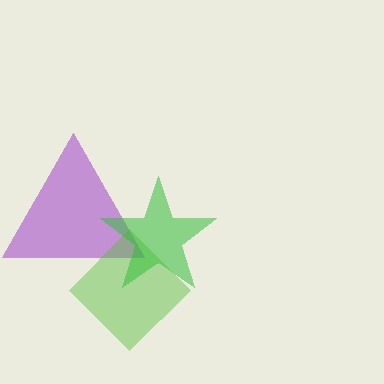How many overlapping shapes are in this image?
There are 3 overlapping shapes in the image.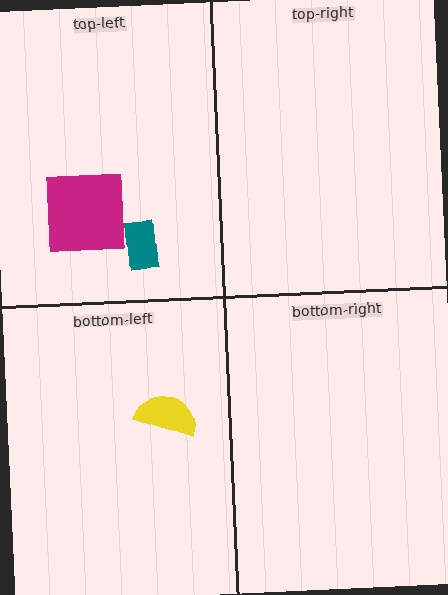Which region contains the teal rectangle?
The top-left region.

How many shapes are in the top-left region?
2.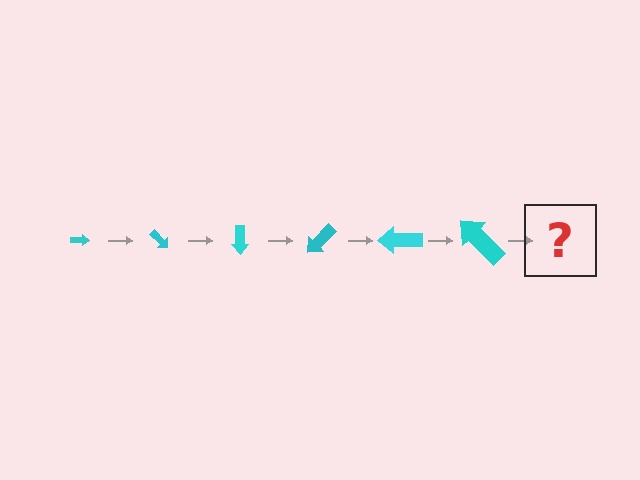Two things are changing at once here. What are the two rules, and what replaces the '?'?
The two rules are that the arrow grows larger each step and it rotates 45 degrees each step. The '?' should be an arrow, larger than the previous one and rotated 270 degrees from the start.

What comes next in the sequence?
The next element should be an arrow, larger than the previous one and rotated 270 degrees from the start.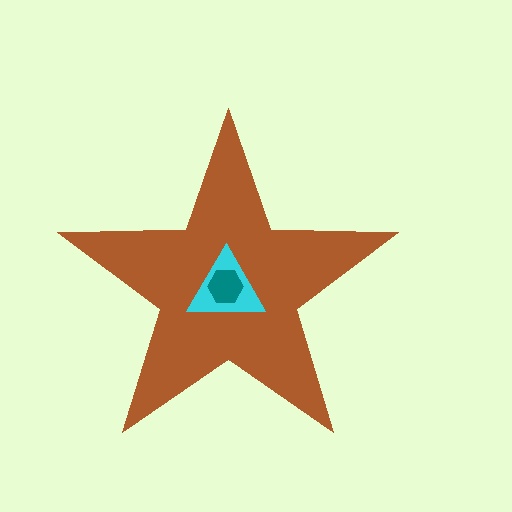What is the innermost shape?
The teal hexagon.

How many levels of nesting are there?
3.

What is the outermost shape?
The brown star.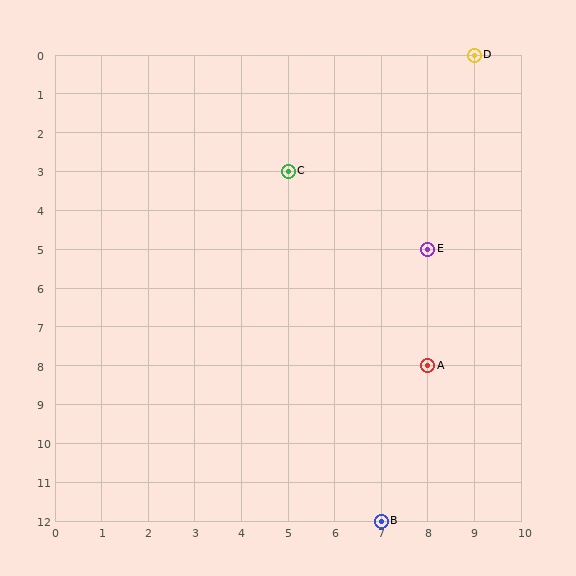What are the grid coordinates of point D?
Point D is at grid coordinates (9, 0).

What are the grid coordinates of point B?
Point B is at grid coordinates (7, 12).